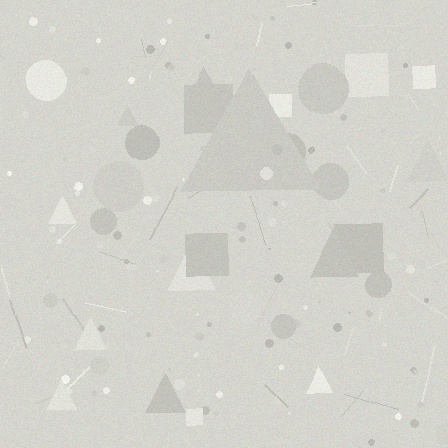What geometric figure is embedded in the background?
A triangle is embedded in the background.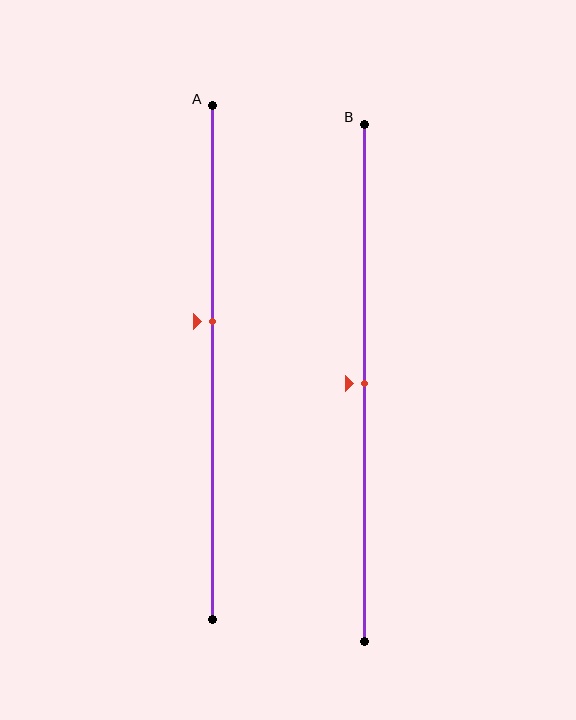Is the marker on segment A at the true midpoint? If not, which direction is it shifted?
No, the marker on segment A is shifted upward by about 8% of the segment length.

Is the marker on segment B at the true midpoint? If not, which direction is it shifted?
Yes, the marker on segment B is at the true midpoint.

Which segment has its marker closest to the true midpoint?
Segment B has its marker closest to the true midpoint.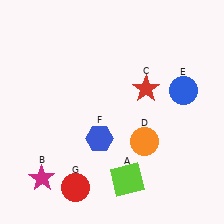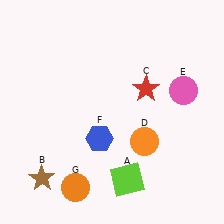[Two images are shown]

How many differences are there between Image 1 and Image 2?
There are 3 differences between the two images.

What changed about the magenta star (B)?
In Image 1, B is magenta. In Image 2, it changed to brown.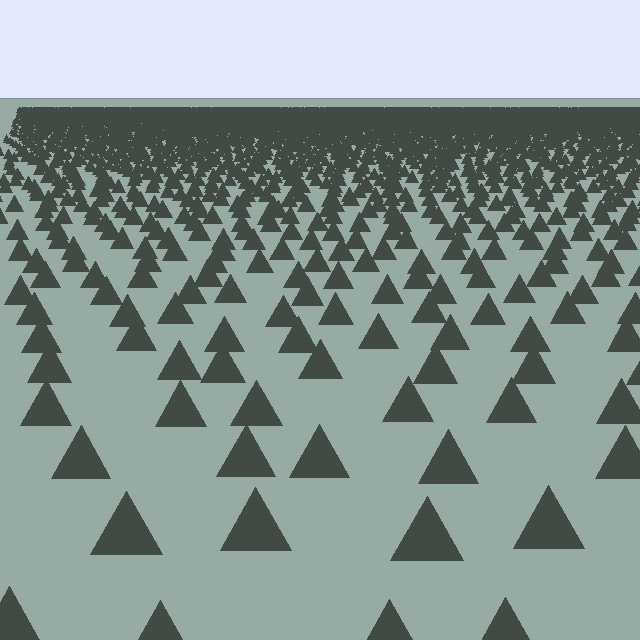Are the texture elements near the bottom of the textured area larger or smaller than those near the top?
Larger. Near the bottom, elements are closer to the viewer and appear at a bigger on-screen size.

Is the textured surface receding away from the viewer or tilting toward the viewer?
The surface is receding away from the viewer. Texture elements get smaller and denser toward the top.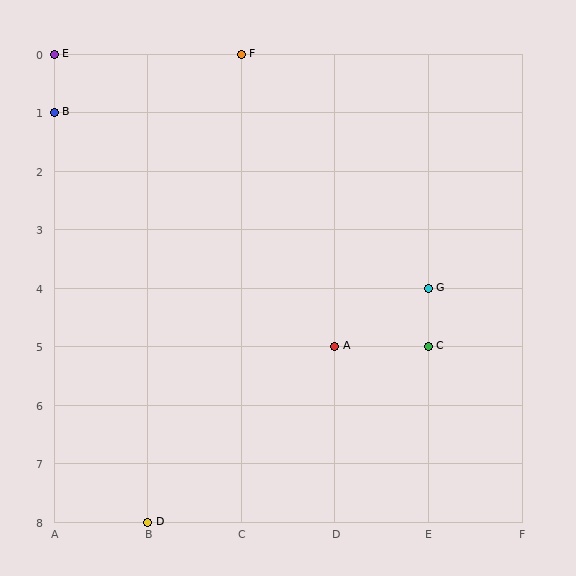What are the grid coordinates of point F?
Point F is at grid coordinates (C, 0).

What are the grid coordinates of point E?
Point E is at grid coordinates (A, 0).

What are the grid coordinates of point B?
Point B is at grid coordinates (A, 1).